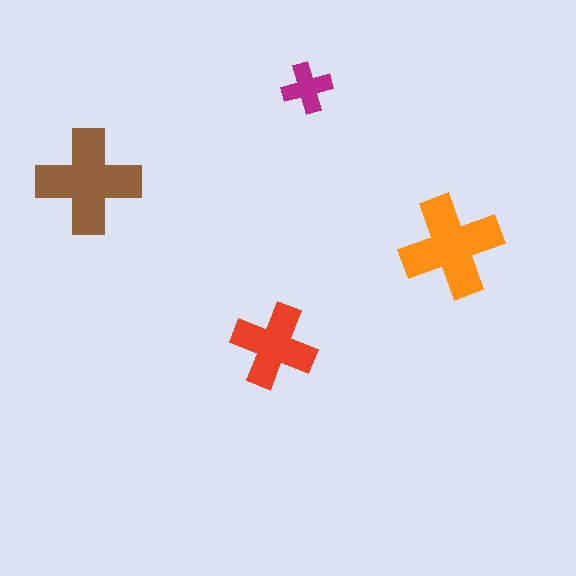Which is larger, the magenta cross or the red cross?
The red one.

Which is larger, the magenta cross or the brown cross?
The brown one.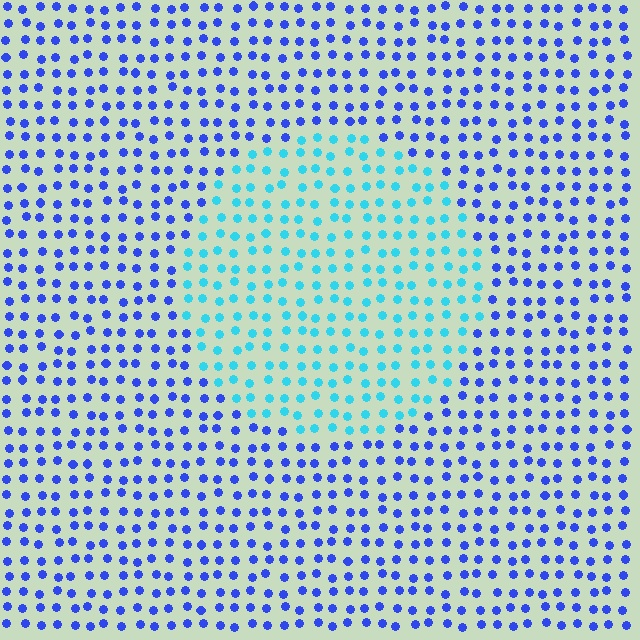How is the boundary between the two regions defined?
The boundary is defined purely by a slight shift in hue (about 46 degrees). Spacing, size, and orientation are identical on both sides.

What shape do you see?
I see a circle.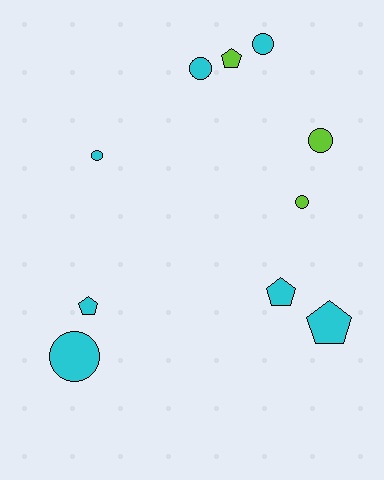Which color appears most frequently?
Cyan, with 7 objects.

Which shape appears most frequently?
Circle, with 6 objects.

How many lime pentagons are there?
There is 1 lime pentagon.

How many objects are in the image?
There are 10 objects.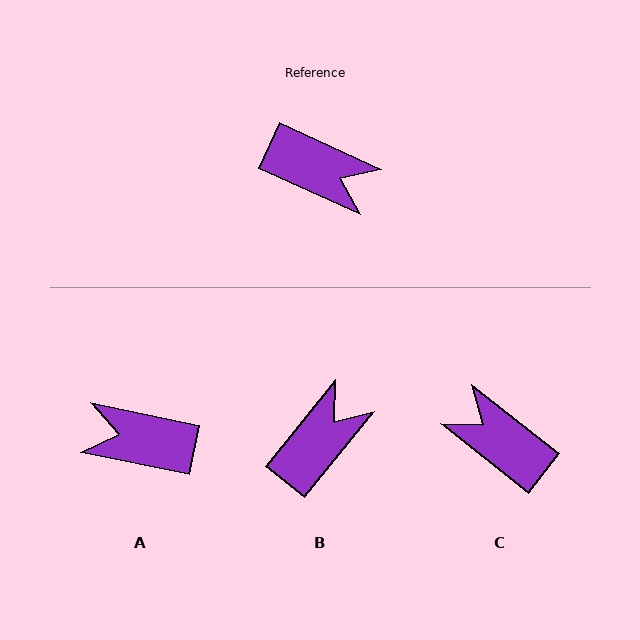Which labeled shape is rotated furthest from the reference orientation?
A, about 167 degrees away.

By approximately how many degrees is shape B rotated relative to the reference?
Approximately 75 degrees counter-clockwise.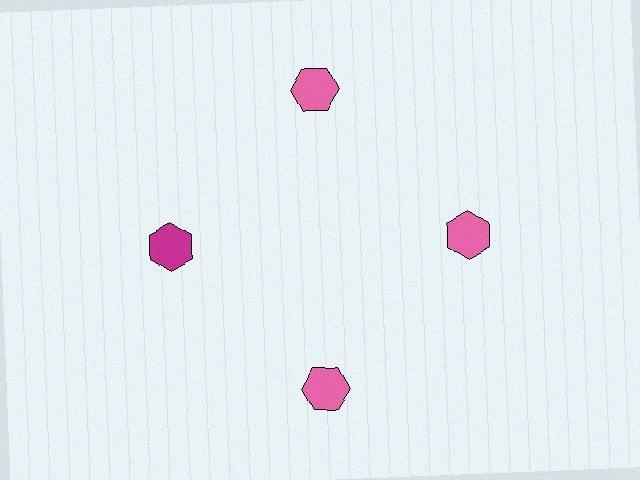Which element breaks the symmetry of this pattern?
The magenta hexagon at roughly the 9 o'clock position breaks the symmetry. All other shapes are pink hexagons.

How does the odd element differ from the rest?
It has a different color: magenta instead of pink.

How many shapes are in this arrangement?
There are 4 shapes arranged in a ring pattern.